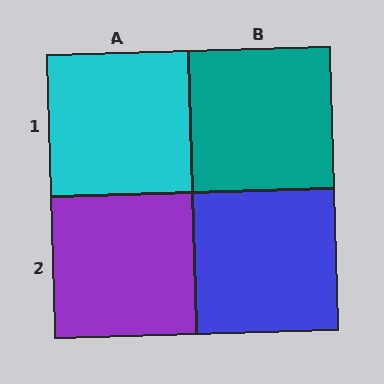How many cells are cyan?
1 cell is cyan.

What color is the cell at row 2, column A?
Purple.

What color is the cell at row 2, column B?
Blue.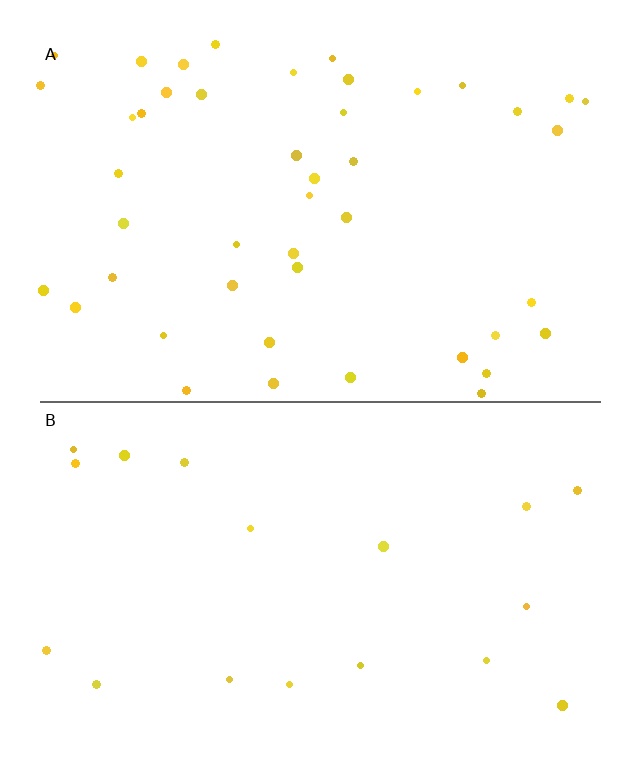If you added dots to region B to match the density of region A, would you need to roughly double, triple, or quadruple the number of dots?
Approximately double.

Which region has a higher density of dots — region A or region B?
A (the top).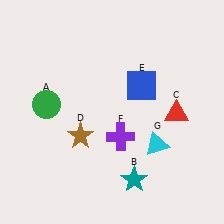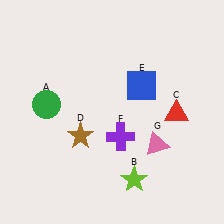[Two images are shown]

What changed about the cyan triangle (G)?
In Image 1, G is cyan. In Image 2, it changed to pink.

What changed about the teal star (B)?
In Image 1, B is teal. In Image 2, it changed to lime.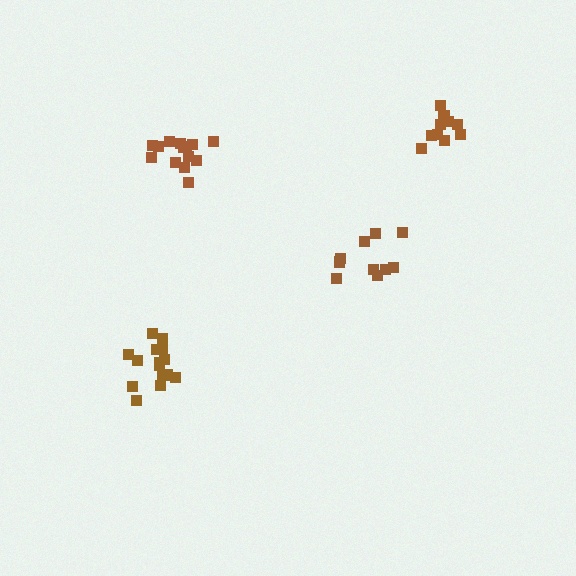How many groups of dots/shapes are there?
There are 4 groups.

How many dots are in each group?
Group 1: 15 dots, Group 2: 10 dots, Group 3: 14 dots, Group 4: 10 dots (49 total).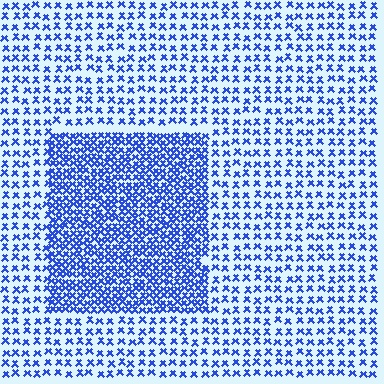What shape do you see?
I see a rectangle.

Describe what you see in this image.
The image contains small blue elements arranged at two different densities. A rectangle-shaped region is visible where the elements are more densely packed than the surrounding area.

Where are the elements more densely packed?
The elements are more densely packed inside the rectangle boundary.